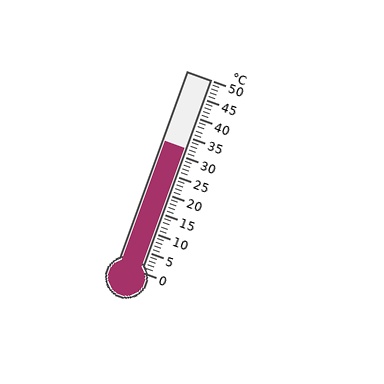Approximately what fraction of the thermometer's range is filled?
The thermometer is filled to approximately 65% of its range.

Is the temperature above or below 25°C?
The temperature is above 25°C.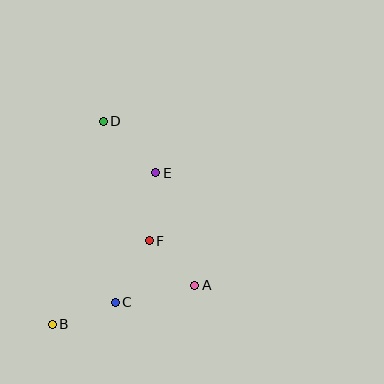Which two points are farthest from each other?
Points B and D are farthest from each other.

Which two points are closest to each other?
Points A and F are closest to each other.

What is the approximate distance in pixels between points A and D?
The distance between A and D is approximately 188 pixels.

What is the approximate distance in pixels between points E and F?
The distance between E and F is approximately 68 pixels.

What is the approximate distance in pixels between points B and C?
The distance between B and C is approximately 67 pixels.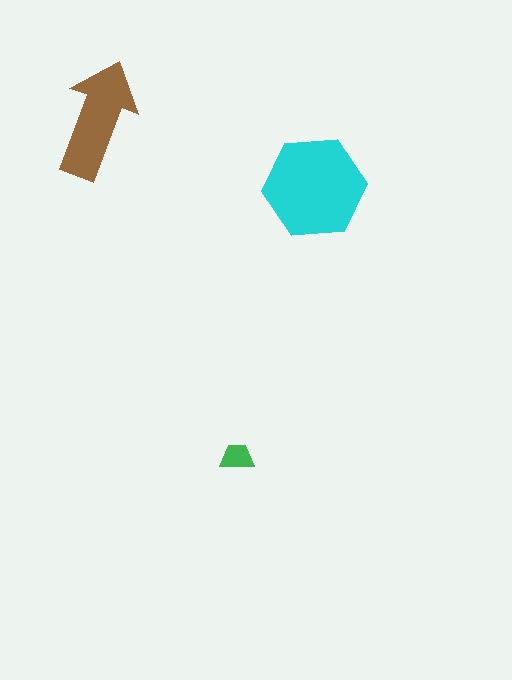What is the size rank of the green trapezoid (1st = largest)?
3rd.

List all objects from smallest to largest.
The green trapezoid, the brown arrow, the cyan hexagon.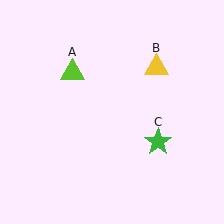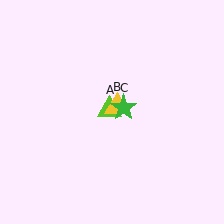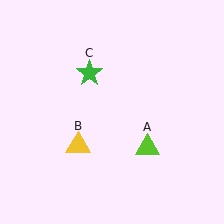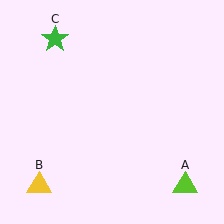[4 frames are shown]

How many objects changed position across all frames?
3 objects changed position: lime triangle (object A), yellow triangle (object B), green star (object C).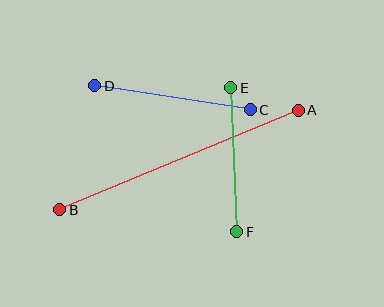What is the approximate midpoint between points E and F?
The midpoint is at approximately (234, 160) pixels.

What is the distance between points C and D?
The distance is approximately 157 pixels.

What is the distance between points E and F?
The distance is approximately 144 pixels.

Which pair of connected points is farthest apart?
Points A and B are farthest apart.